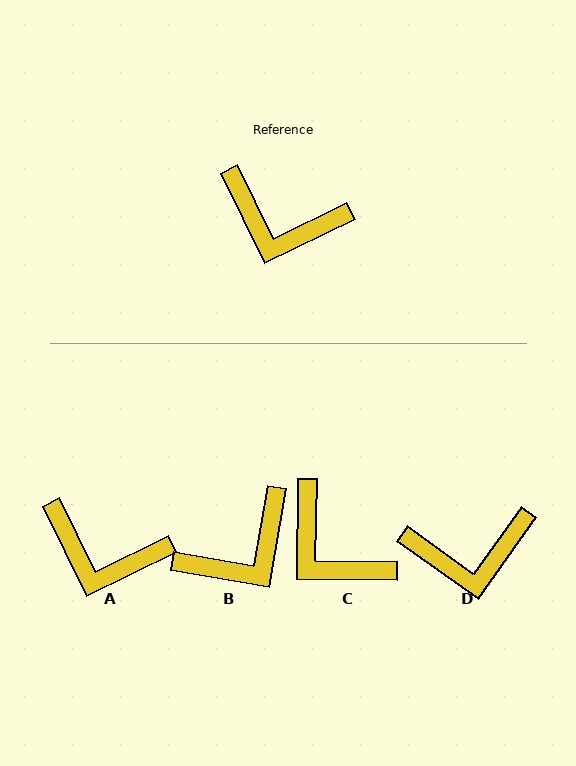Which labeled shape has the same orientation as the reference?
A.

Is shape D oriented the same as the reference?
No, it is off by about 29 degrees.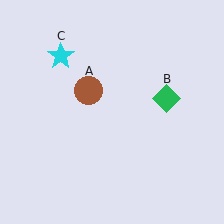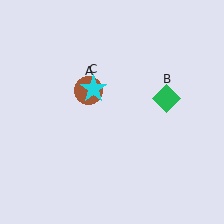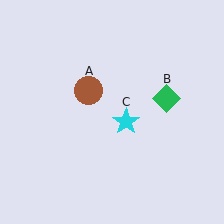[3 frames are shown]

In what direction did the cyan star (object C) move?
The cyan star (object C) moved down and to the right.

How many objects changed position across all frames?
1 object changed position: cyan star (object C).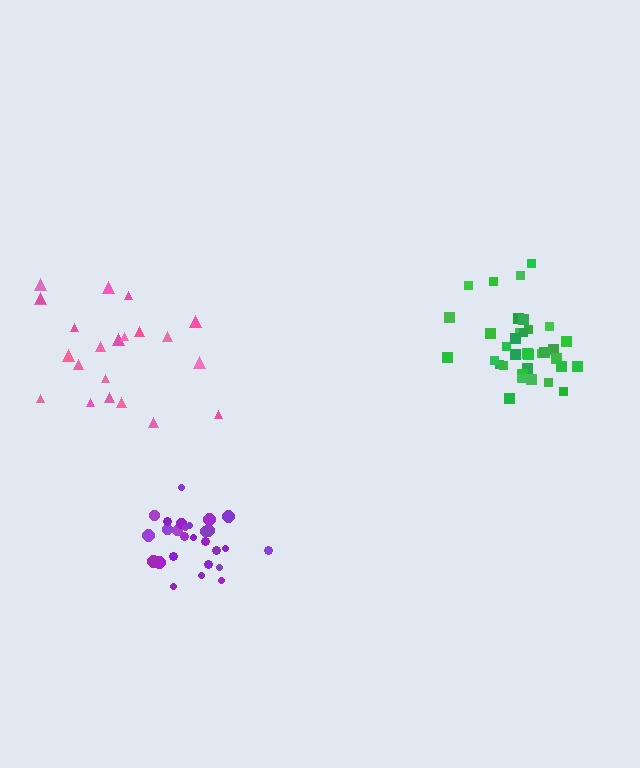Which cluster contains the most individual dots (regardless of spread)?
Green (35).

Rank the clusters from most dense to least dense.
purple, green, pink.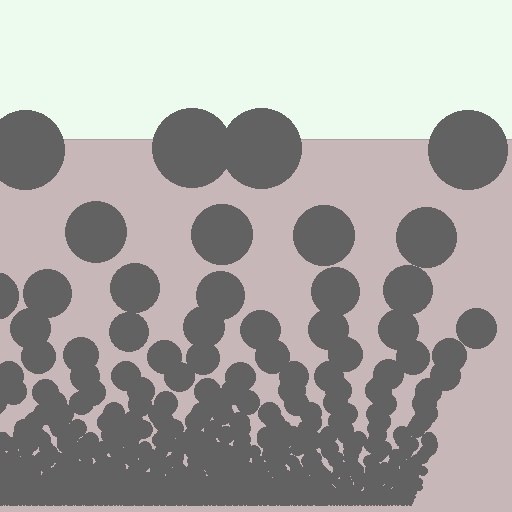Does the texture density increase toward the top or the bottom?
Density increases toward the bottom.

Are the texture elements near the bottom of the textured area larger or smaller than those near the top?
Smaller. The gradient is inverted — elements near the bottom are smaller and denser.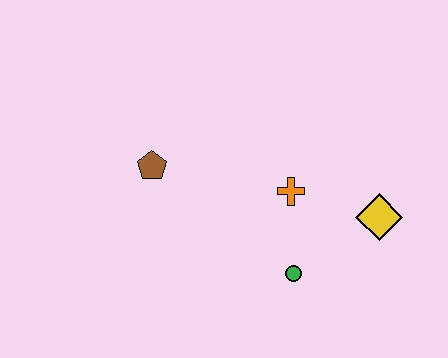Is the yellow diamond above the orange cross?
No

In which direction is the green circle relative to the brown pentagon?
The green circle is to the right of the brown pentagon.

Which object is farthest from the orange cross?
The brown pentagon is farthest from the orange cross.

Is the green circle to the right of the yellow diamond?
No